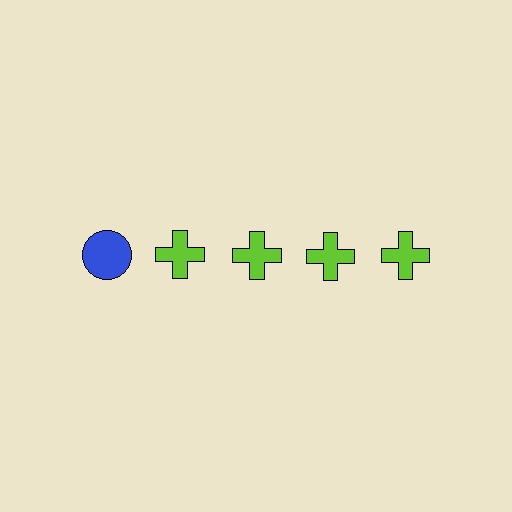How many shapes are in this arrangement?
There are 5 shapes arranged in a grid pattern.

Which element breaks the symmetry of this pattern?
The blue circle in the top row, leftmost column breaks the symmetry. All other shapes are lime crosses.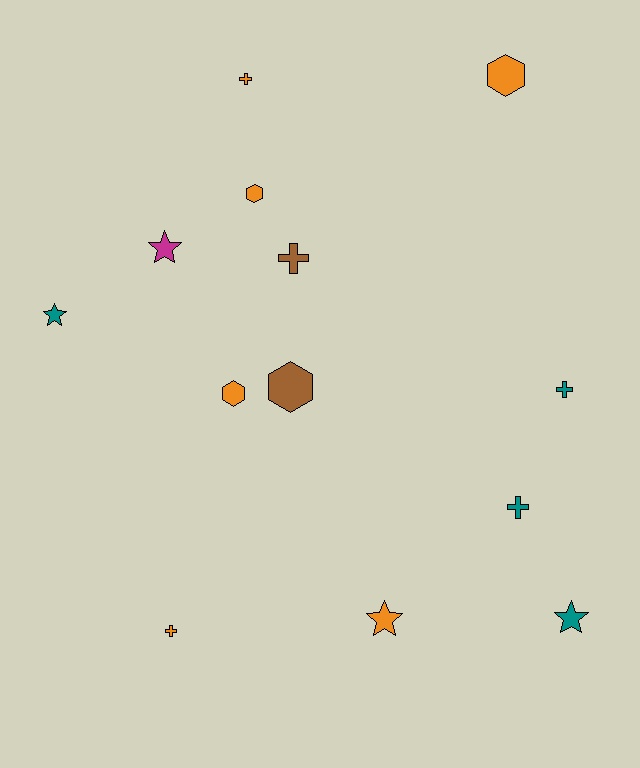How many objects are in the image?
There are 13 objects.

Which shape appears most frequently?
Cross, with 5 objects.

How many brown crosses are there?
There is 1 brown cross.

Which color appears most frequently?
Orange, with 6 objects.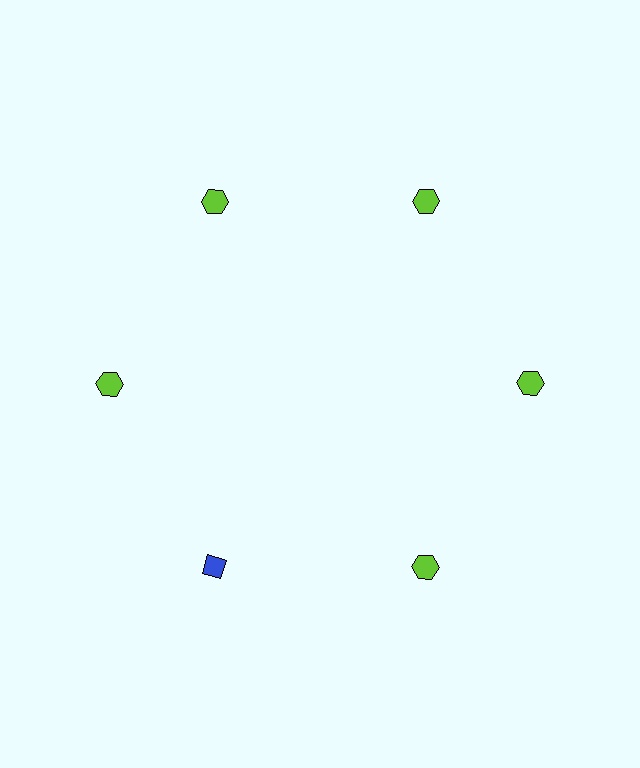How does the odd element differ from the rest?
It differs in both color (blue instead of lime) and shape (diamond instead of hexagon).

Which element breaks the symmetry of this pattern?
The blue diamond at roughly the 7 o'clock position breaks the symmetry. All other shapes are lime hexagons.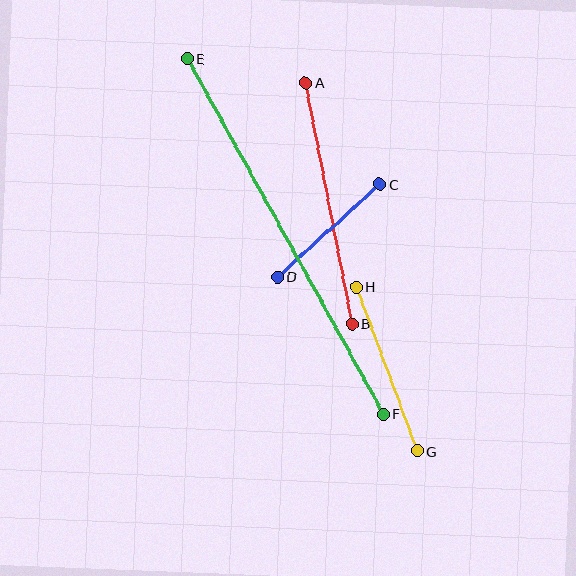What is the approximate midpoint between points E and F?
The midpoint is at approximately (285, 236) pixels.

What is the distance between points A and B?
The distance is approximately 245 pixels.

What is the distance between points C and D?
The distance is approximately 138 pixels.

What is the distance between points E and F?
The distance is approximately 406 pixels.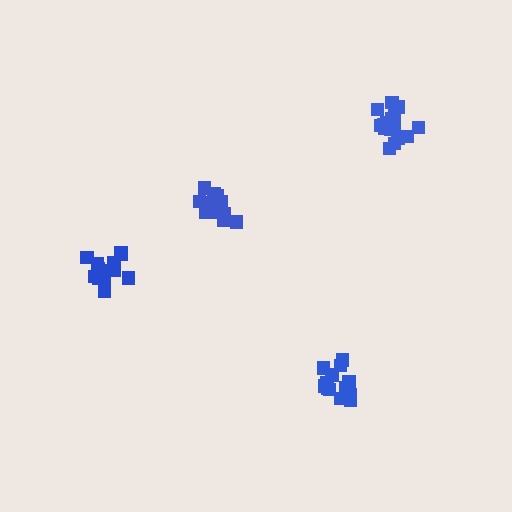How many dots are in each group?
Group 1: 14 dots, Group 2: 15 dots, Group 3: 13 dots, Group 4: 16 dots (58 total).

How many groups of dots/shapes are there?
There are 4 groups.